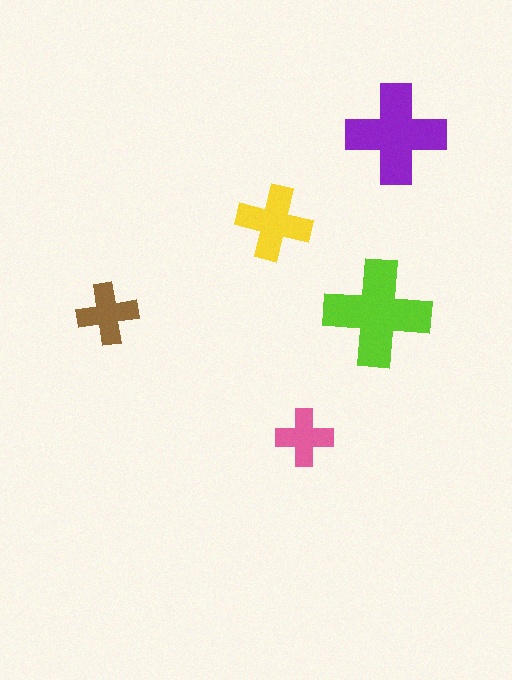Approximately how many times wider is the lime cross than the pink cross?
About 2 times wider.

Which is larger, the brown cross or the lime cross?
The lime one.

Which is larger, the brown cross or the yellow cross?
The yellow one.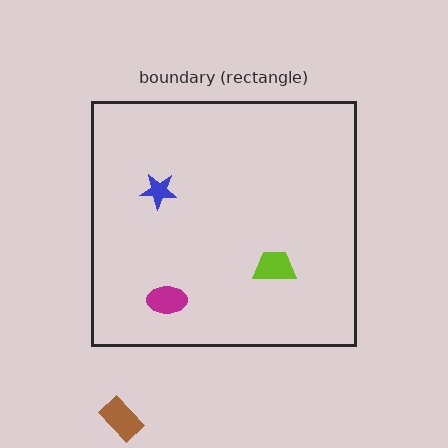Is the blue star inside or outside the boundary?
Inside.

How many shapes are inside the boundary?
3 inside, 1 outside.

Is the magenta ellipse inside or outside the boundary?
Inside.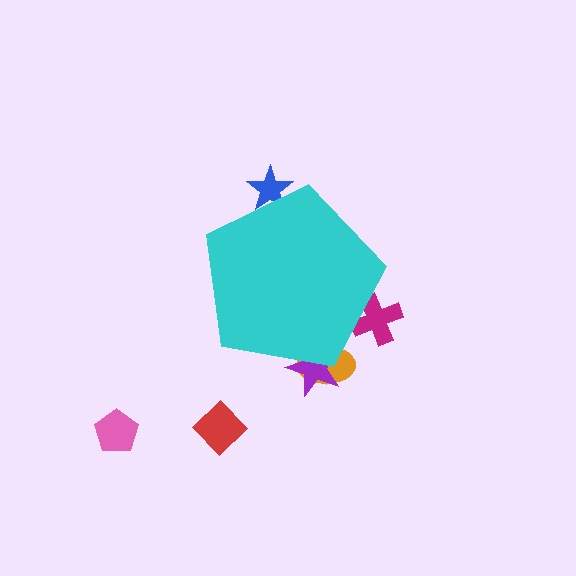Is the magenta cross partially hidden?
Yes, the magenta cross is partially hidden behind the cyan pentagon.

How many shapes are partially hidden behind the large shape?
4 shapes are partially hidden.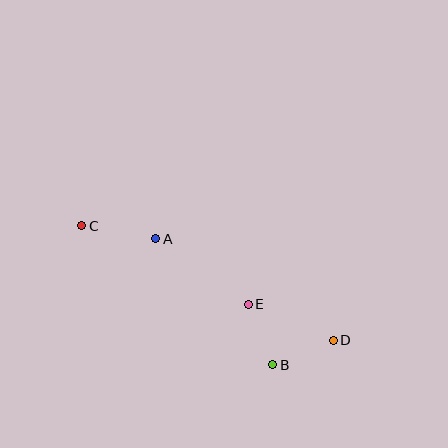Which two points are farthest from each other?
Points C and D are farthest from each other.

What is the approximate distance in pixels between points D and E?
The distance between D and E is approximately 92 pixels.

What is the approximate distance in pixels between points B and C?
The distance between B and C is approximately 236 pixels.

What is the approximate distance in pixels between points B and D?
The distance between B and D is approximately 65 pixels.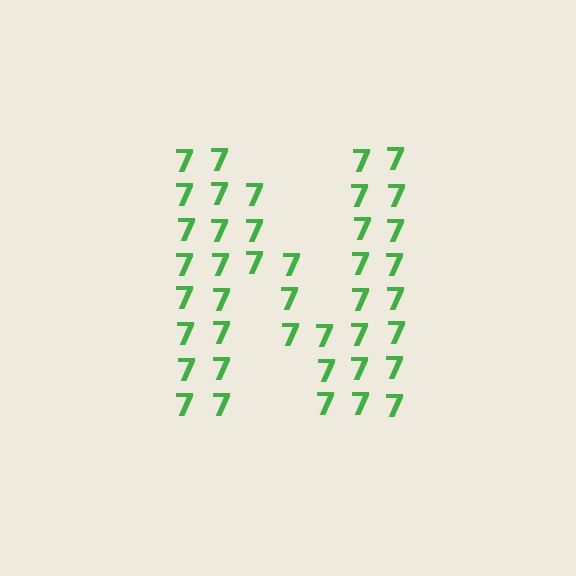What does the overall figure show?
The overall figure shows the letter N.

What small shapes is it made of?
It is made of small digit 7's.